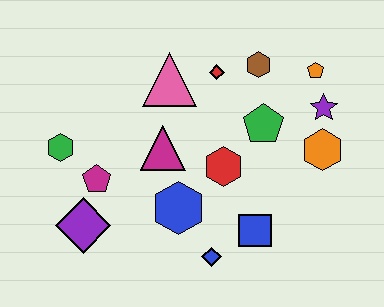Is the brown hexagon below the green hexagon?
No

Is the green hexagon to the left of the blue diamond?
Yes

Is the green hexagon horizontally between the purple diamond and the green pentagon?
No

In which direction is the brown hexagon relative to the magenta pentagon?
The brown hexagon is to the right of the magenta pentagon.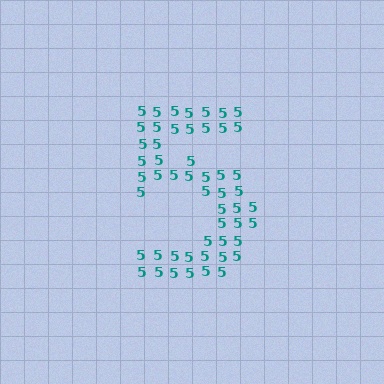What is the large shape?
The large shape is the digit 5.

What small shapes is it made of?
It is made of small digit 5's.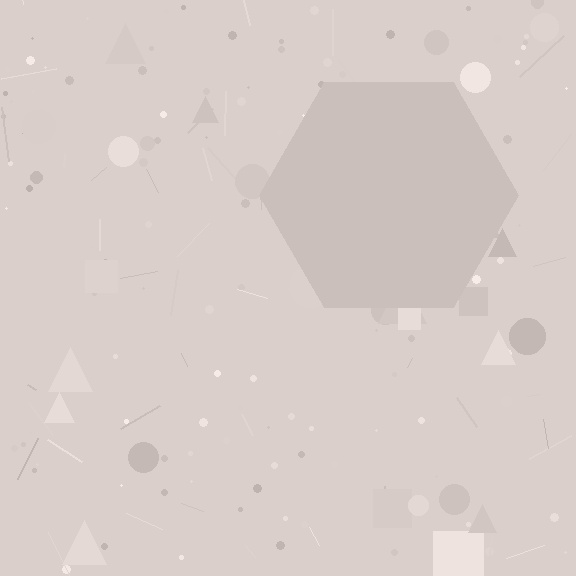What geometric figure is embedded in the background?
A hexagon is embedded in the background.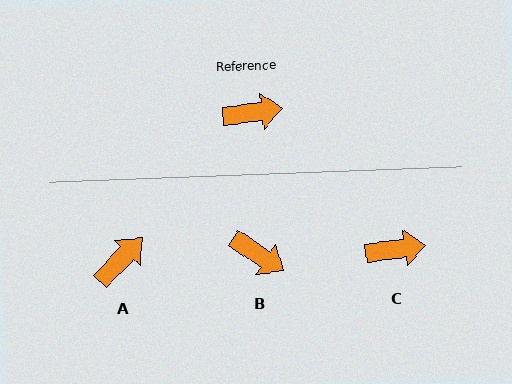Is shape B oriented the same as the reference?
No, it is off by about 41 degrees.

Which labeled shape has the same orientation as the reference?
C.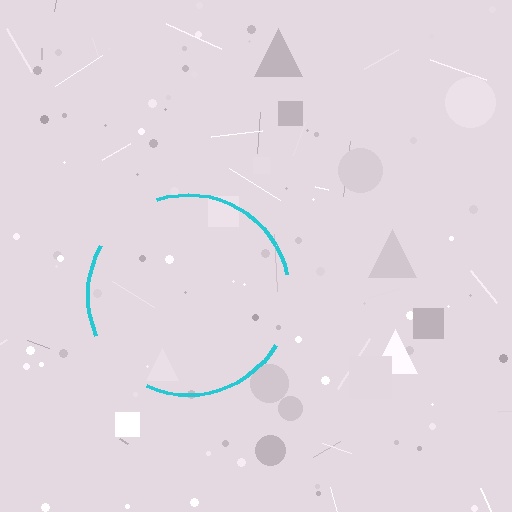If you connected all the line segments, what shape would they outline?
They would outline a circle.